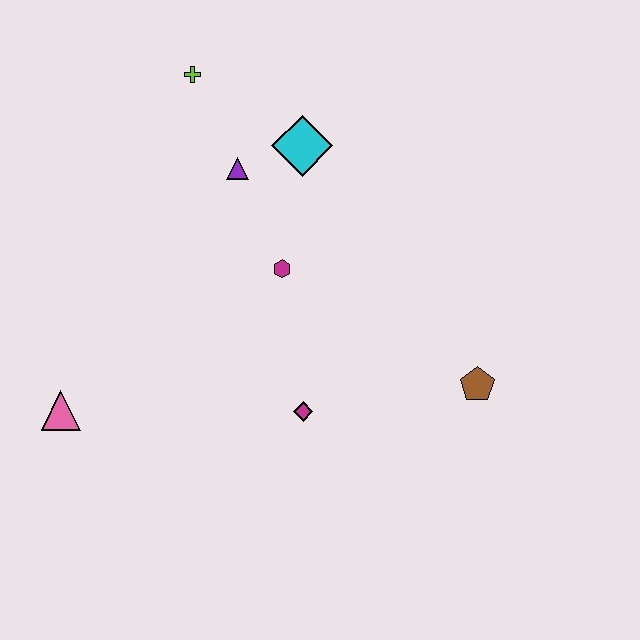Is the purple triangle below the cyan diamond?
Yes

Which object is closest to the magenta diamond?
The magenta hexagon is closest to the magenta diamond.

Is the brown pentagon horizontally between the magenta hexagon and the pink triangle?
No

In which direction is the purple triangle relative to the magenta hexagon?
The purple triangle is above the magenta hexagon.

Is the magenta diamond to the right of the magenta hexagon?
Yes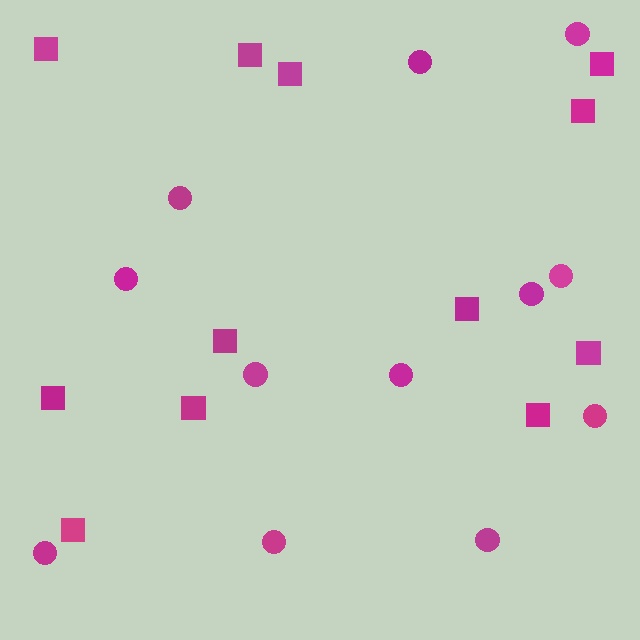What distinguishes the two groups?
There are 2 groups: one group of squares (12) and one group of circles (12).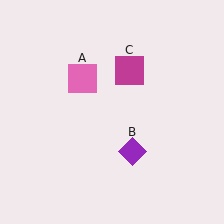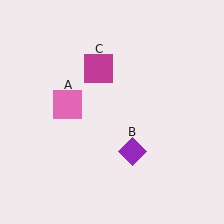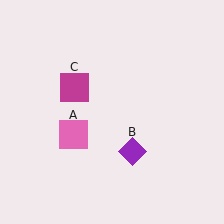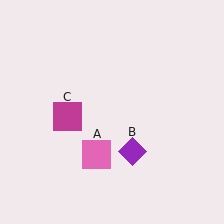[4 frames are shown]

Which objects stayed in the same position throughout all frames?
Purple diamond (object B) remained stationary.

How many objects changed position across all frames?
2 objects changed position: pink square (object A), magenta square (object C).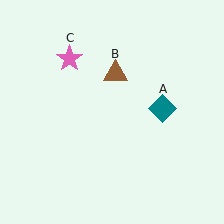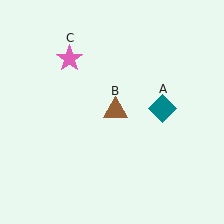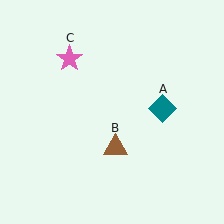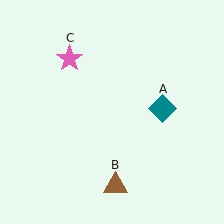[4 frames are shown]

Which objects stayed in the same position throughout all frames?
Teal diamond (object A) and pink star (object C) remained stationary.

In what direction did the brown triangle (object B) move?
The brown triangle (object B) moved down.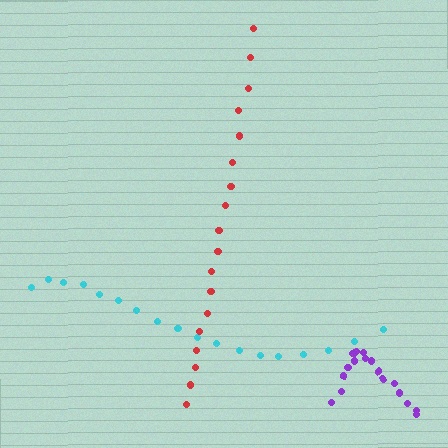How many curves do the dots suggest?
There are 3 distinct paths.